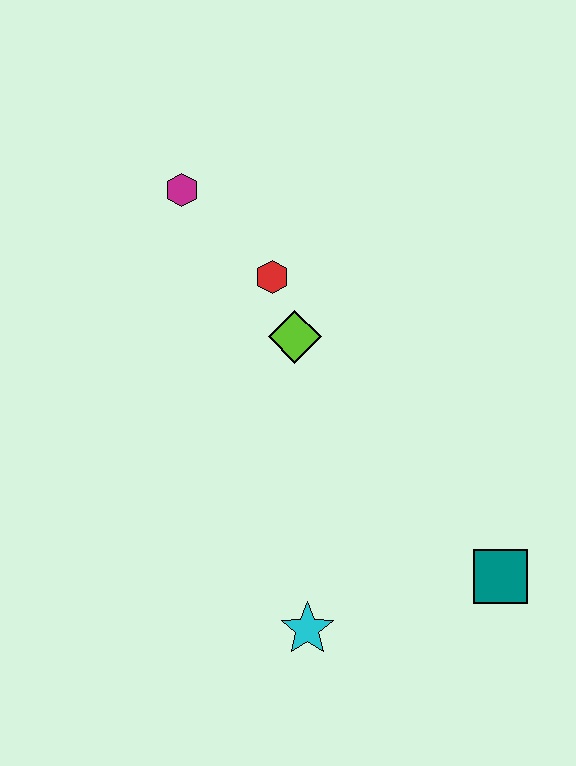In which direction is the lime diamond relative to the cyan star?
The lime diamond is above the cyan star.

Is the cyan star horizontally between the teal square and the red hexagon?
Yes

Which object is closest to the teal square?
The cyan star is closest to the teal square.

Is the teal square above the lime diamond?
No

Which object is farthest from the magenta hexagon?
The teal square is farthest from the magenta hexagon.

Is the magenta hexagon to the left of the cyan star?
Yes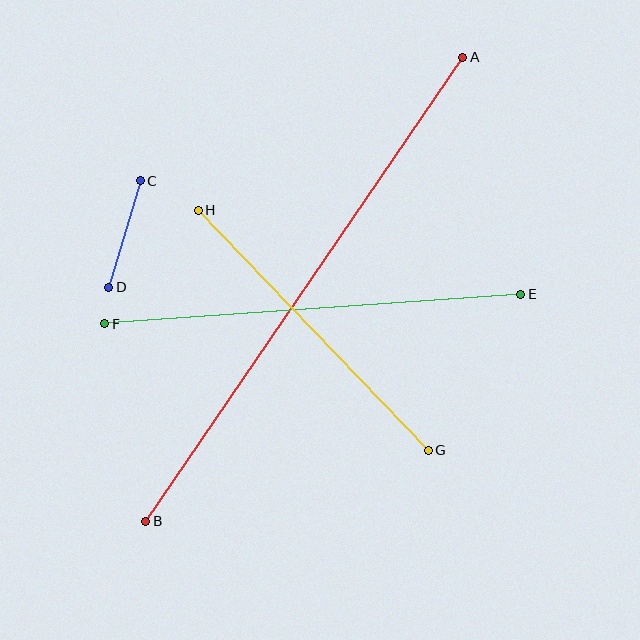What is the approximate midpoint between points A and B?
The midpoint is at approximately (304, 289) pixels.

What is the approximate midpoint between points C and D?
The midpoint is at approximately (125, 234) pixels.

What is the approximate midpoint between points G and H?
The midpoint is at approximately (313, 330) pixels.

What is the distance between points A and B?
The distance is approximately 562 pixels.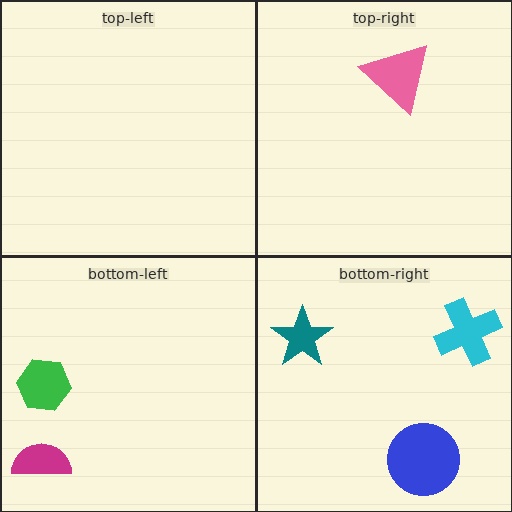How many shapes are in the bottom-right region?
3.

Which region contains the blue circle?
The bottom-right region.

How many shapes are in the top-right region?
1.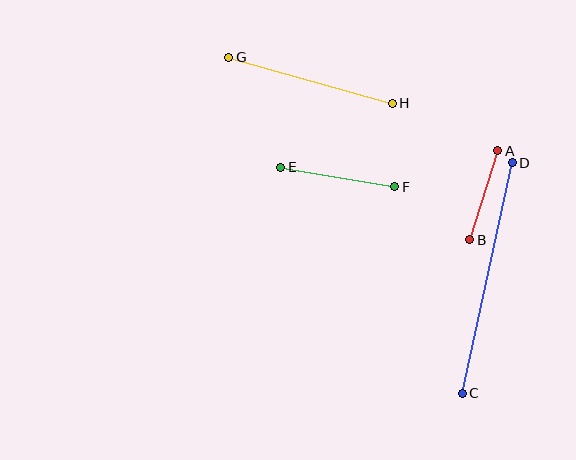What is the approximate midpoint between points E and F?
The midpoint is at approximately (338, 177) pixels.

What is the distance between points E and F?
The distance is approximately 116 pixels.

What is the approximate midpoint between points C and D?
The midpoint is at approximately (487, 278) pixels.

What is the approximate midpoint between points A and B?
The midpoint is at approximately (484, 195) pixels.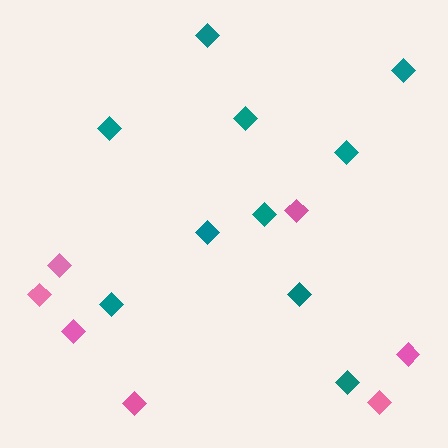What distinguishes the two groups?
There are 2 groups: one group of pink diamonds (7) and one group of teal diamonds (10).